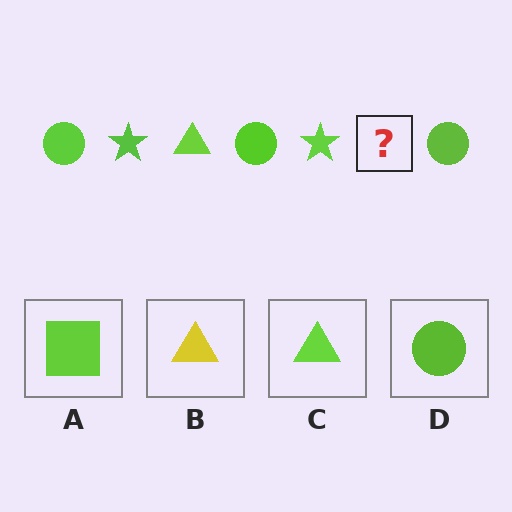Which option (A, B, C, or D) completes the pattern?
C.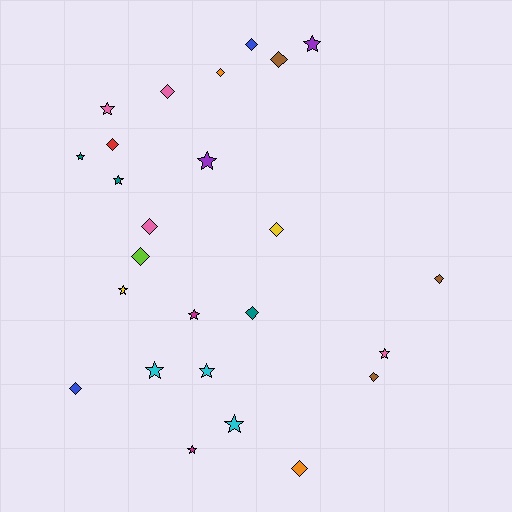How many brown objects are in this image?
There are 3 brown objects.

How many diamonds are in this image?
There are 13 diamonds.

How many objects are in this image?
There are 25 objects.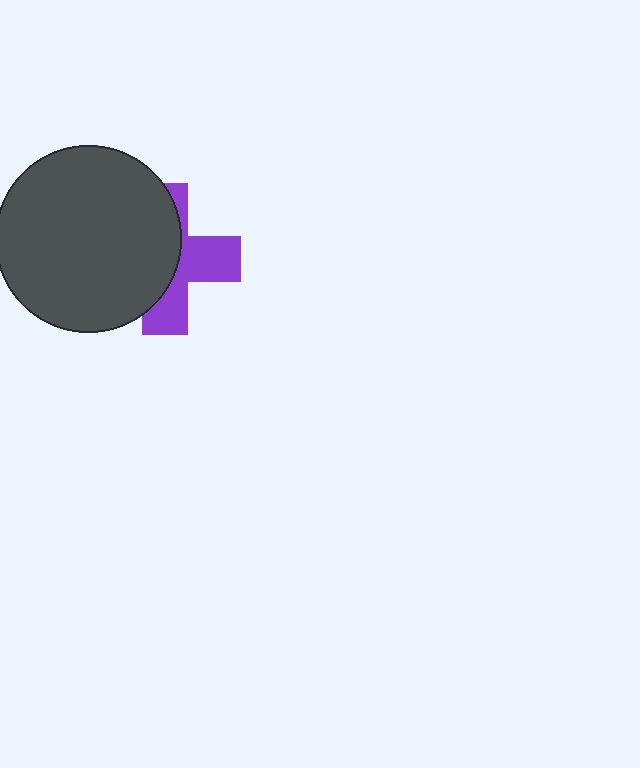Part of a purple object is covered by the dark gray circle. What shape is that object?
It is a cross.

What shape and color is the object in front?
The object in front is a dark gray circle.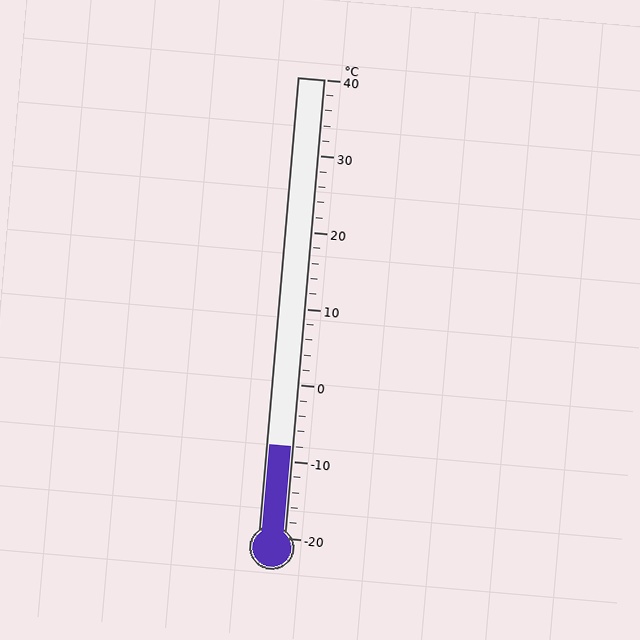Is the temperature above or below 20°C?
The temperature is below 20°C.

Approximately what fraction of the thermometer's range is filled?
The thermometer is filled to approximately 20% of its range.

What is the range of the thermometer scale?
The thermometer scale ranges from -20°C to 40°C.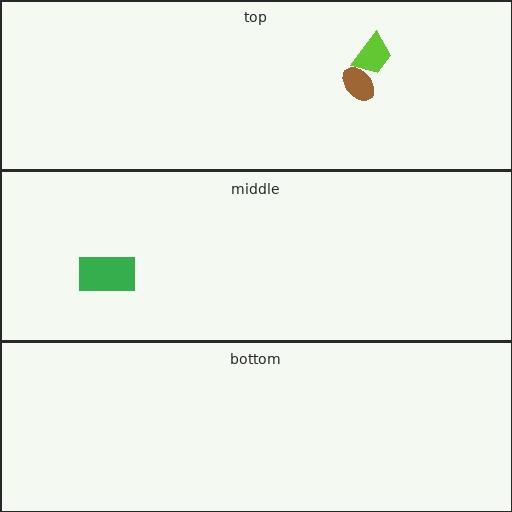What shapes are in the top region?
The brown ellipse, the lime trapezoid.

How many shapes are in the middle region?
1.